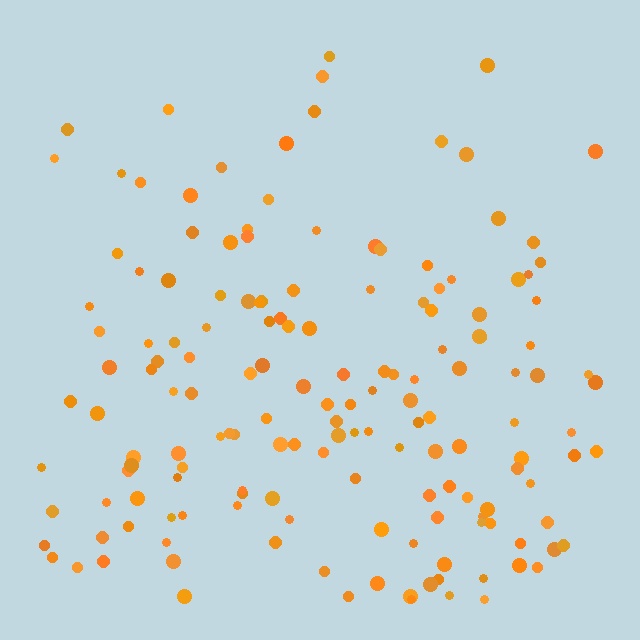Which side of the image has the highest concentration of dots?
The bottom.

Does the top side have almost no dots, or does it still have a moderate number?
Still a moderate number, just noticeably fewer than the bottom.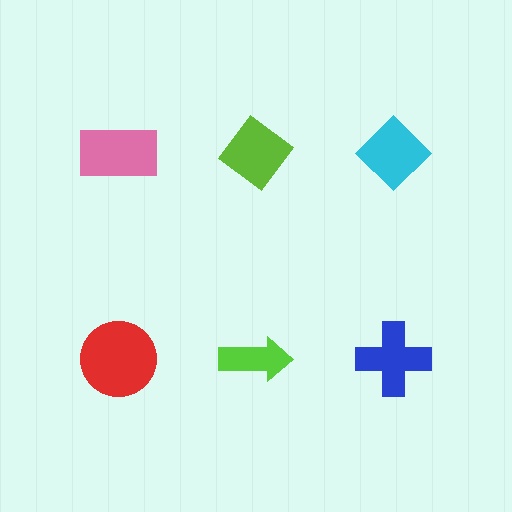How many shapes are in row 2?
3 shapes.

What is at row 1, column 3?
A cyan diamond.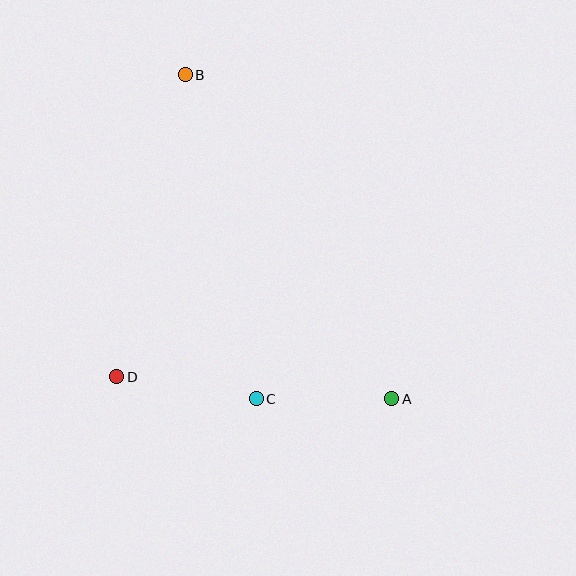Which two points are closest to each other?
Points A and C are closest to each other.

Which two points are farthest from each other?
Points A and B are farthest from each other.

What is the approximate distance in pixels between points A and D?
The distance between A and D is approximately 276 pixels.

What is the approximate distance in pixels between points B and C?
The distance between B and C is approximately 332 pixels.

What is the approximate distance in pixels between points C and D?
The distance between C and D is approximately 141 pixels.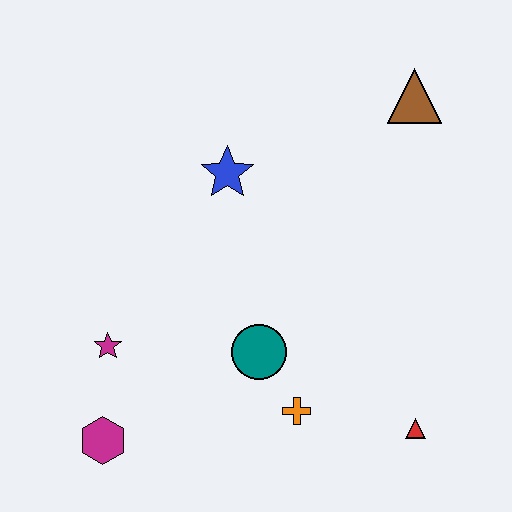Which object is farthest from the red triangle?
The brown triangle is farthest from the red triangle.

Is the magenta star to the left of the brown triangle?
Yes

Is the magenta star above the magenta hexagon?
Yes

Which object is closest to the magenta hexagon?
The magenta star is closest to the magenta hexagon.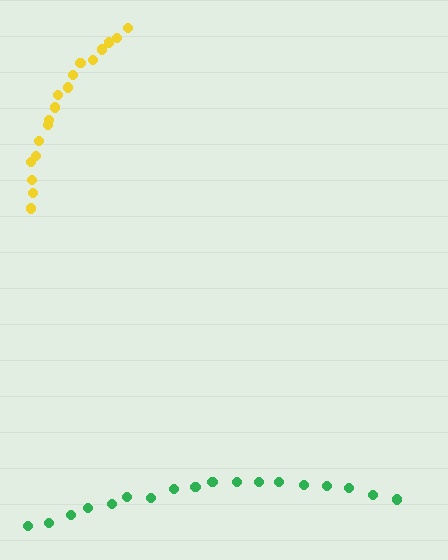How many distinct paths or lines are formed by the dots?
There are 2 distinct paths.